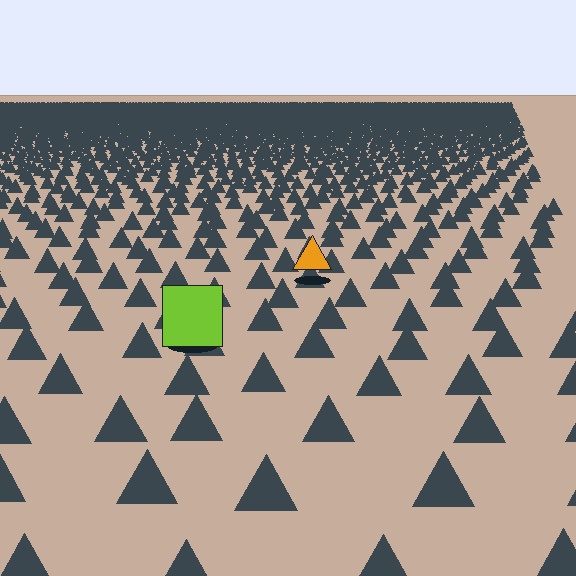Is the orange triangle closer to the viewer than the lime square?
No. The lime square is closer — you can tell from the texture gradient: the ground texture is coarser near it.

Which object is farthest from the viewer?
The orange triangle is farthest from the viewer. It appears smaller and the ground texture around it is denser.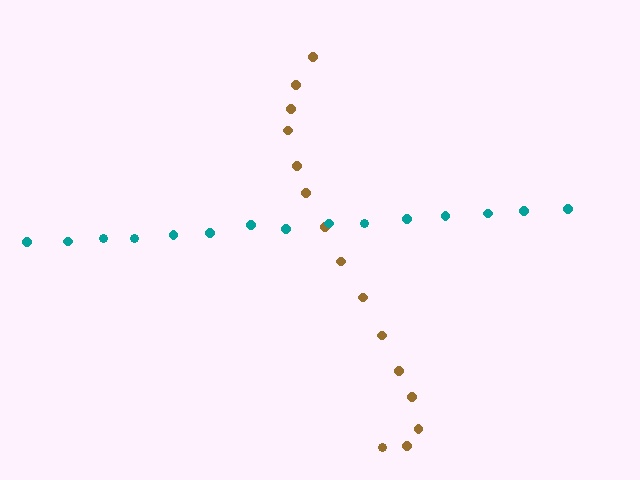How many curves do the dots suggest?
There are 2 distinct paths.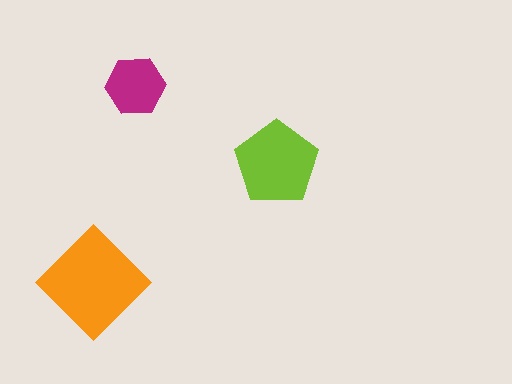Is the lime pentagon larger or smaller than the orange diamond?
Smaller.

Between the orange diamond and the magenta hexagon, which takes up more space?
The orange diamond.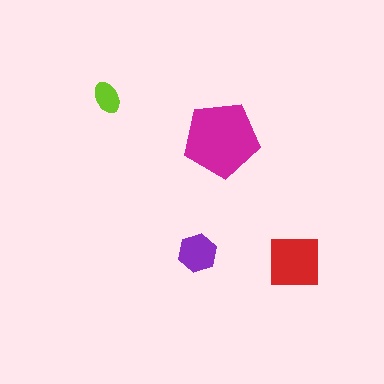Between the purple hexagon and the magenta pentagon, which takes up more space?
The magenta pentagon.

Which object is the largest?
The magenta pentagon.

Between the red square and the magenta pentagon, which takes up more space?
The magenta pentagon.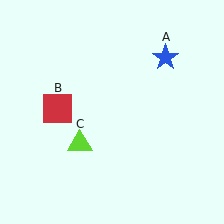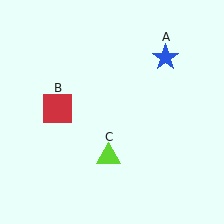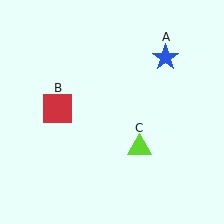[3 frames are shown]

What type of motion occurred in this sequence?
The lime triangle (object C) rotated counterclockwise around the center of the scene.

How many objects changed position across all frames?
1 object changed position: lime triangle (object C).